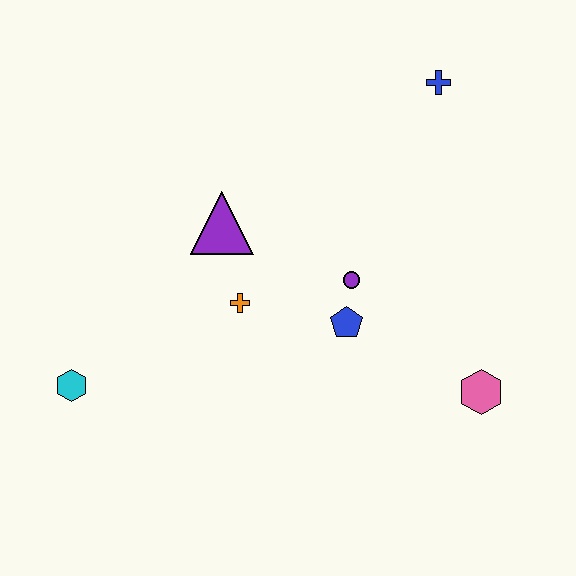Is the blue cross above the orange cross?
Yes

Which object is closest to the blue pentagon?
The purple circle is closest to the blue pentagon.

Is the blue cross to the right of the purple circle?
Yes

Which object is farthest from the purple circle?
The cyan hexagon is farthest from the purple circle.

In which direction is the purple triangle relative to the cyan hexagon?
The purple triangle is above the cyan hexagon.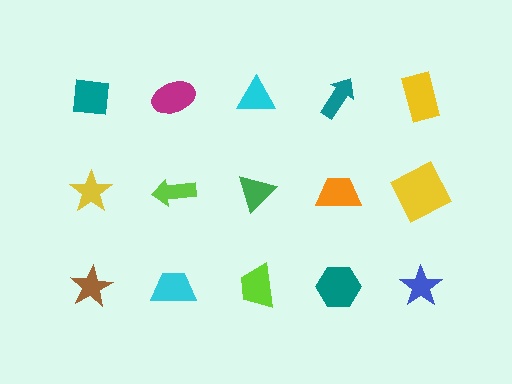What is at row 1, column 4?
A teal arrow.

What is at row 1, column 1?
A teal square.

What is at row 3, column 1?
A brown star.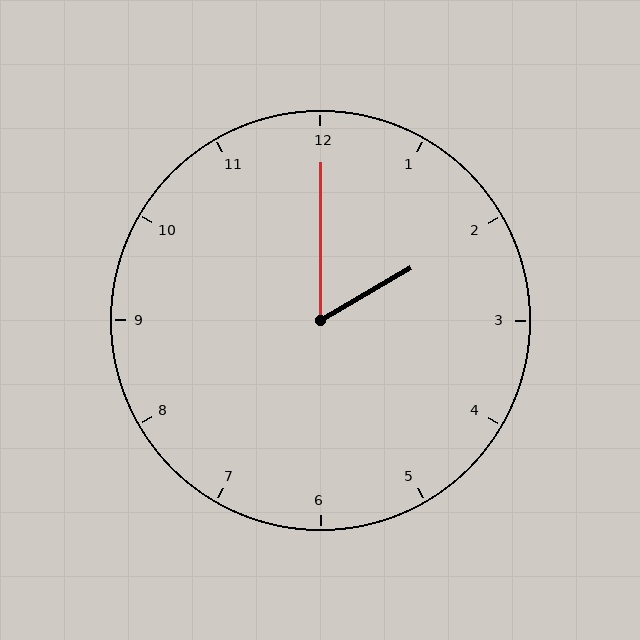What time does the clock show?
2:00.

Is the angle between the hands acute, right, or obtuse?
It is acute.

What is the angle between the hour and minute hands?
Approximately 60 degrees.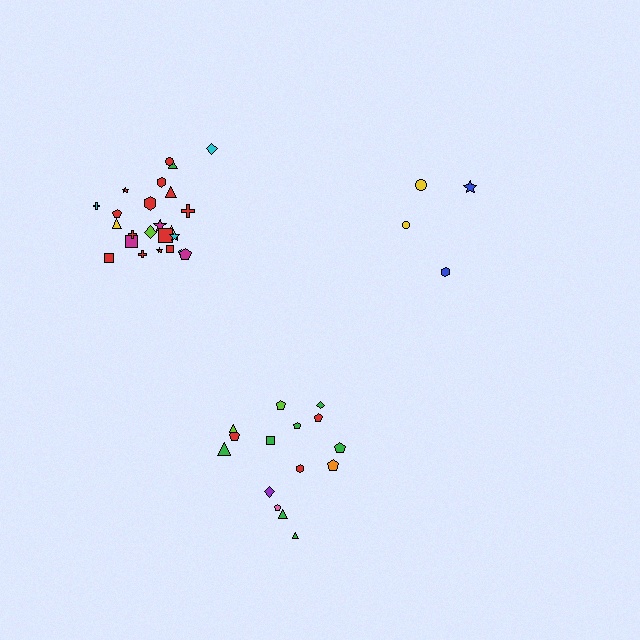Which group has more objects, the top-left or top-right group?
The top-left group.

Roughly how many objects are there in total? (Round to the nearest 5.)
Roughly 45 objects in total.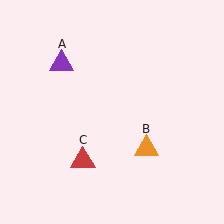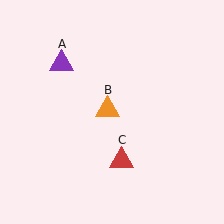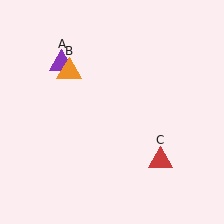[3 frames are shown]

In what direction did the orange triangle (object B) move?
The orange triangle (object B) moved up and to the left.